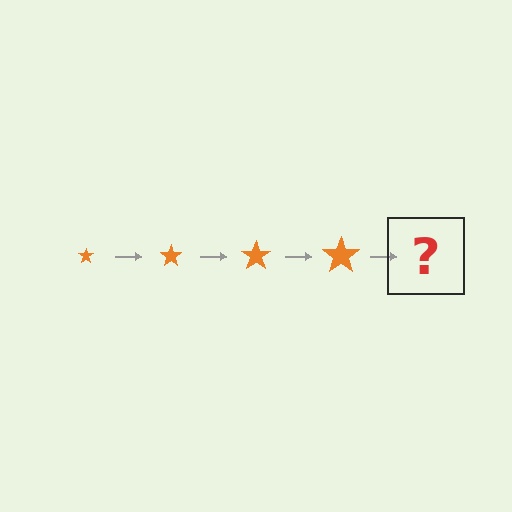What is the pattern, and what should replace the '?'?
The pattern is that the star gets progressively larger each step. The '?' should be an orange star, larger than the previous one.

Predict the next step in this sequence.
The next step is an orange star, larger than the previous one.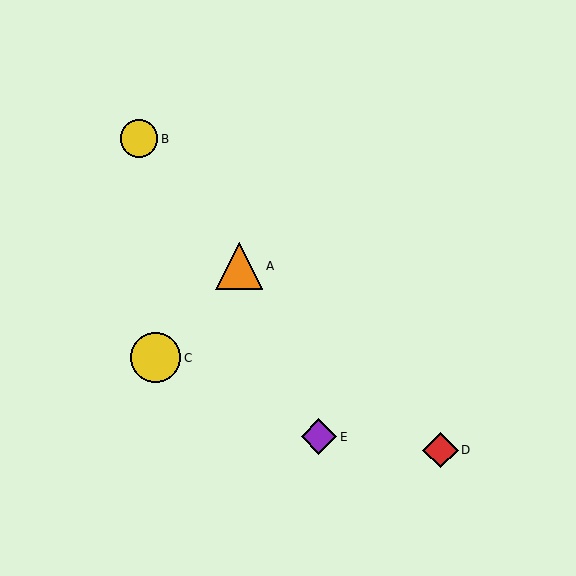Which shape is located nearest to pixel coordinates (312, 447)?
The purple diamond (labeled E) at (319, 437) is nearest to that location.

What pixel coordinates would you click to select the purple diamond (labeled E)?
Click at (319, 437) to select the purple diamond E.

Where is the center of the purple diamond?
The center of the purple diamond is at (319, 437).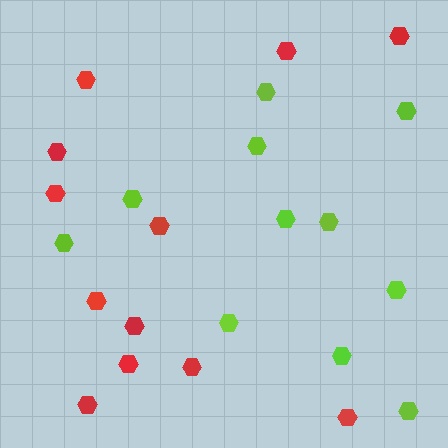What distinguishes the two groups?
There are 2 groups: one group of red hexagons (12) and one group of lime hexagons (11).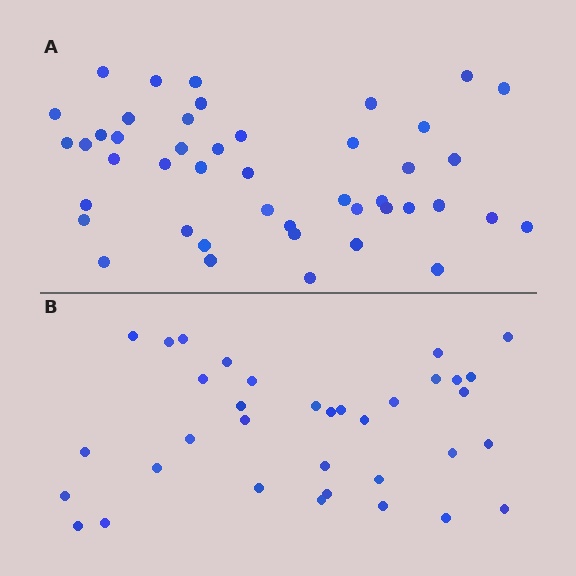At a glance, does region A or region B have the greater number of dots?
Region A (the top region) has more dots.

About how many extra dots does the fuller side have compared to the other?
Region A has roughly 10 or so more dots than region B.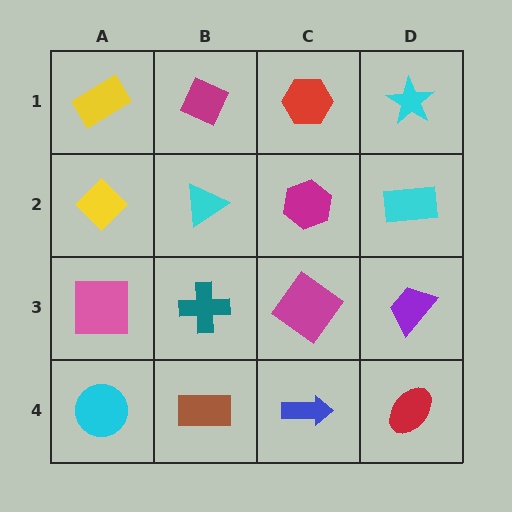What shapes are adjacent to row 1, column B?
A cyan triangle (row 2, column B), a yellow rectangle (row 1, column A), a red hexagon (row 1, column C).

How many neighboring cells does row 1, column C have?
3.